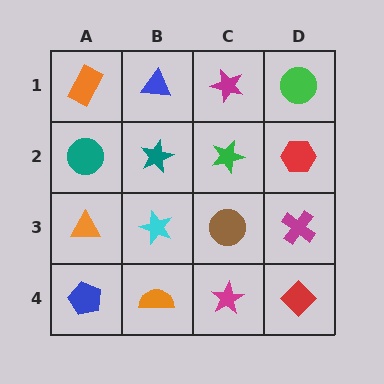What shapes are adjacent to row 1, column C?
A green star (row 2, column C), a blue triangle (row 1, column B), a green circle (row 1, column D).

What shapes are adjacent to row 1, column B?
A teal star (row 2, column B), an orange rectangle (row 1, column A), a magenta star (row 1, column C).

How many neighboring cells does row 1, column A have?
2.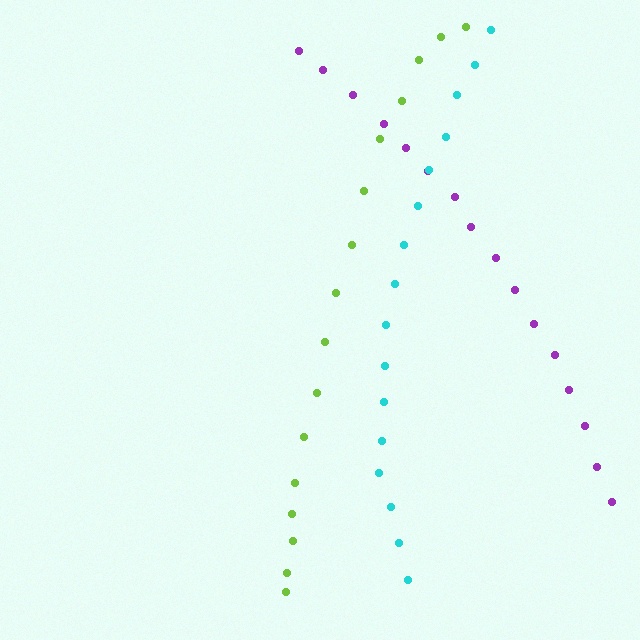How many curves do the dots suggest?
There are 3 distinct paths.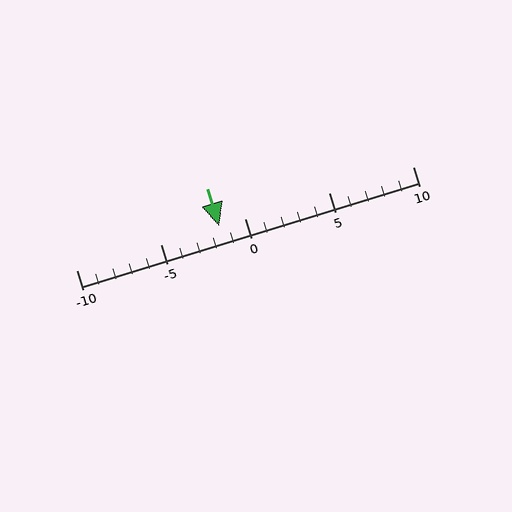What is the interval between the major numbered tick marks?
The major tick marks are spaced 5 units apart.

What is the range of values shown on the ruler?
The ruler shows values from -10 to 10.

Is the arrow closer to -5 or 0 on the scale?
The arrow is closer to 0.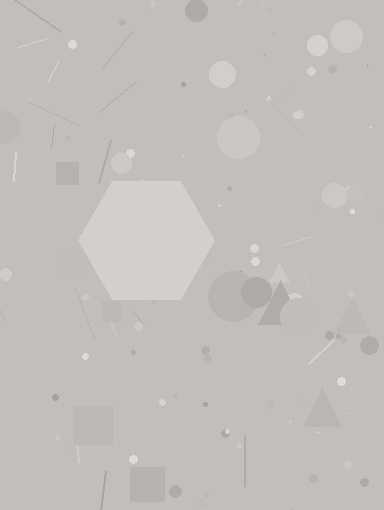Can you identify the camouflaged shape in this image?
The camouflaged shape is a hexagon.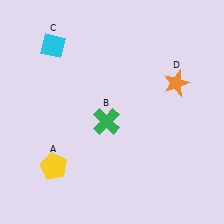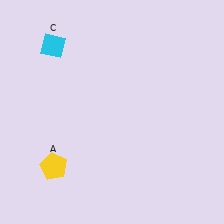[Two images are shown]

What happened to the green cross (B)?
The green cross (B) was removed in Image 2. It was in the bottom-left area of Image 1.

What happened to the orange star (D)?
The orange star (D) was removed in Image 2. It was in the top-right area of Image 1.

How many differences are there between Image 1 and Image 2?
There are 2 differences between the two images.